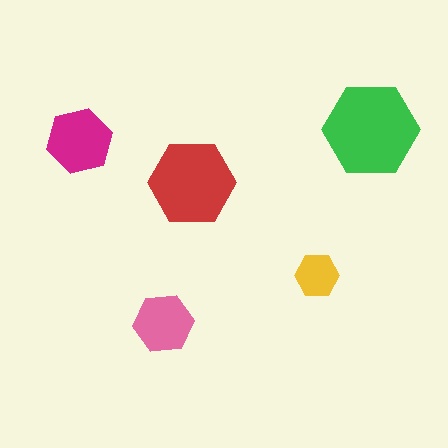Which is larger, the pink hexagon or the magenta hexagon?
The magenta one.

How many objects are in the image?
There are 5 objects in the image.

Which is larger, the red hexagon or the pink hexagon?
The red one.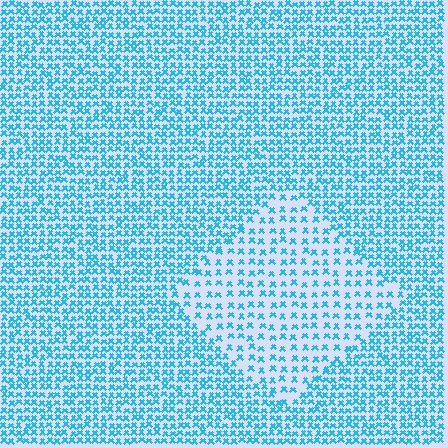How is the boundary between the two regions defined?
The boundary is defined by a change in element density (approximately 1.9x ratio). All elements are the same color, size, and shape.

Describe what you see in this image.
The image contains small cyan elements arranged at two different densities. A diamond-shaped region is visible where the elements are less densely packed than the surrounding area.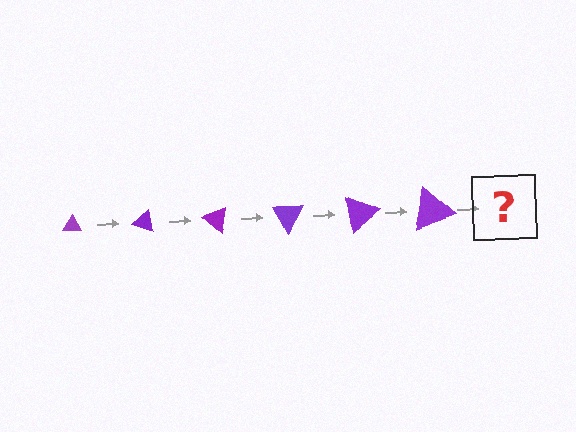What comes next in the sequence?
The next element should be a triangle, larger than the previous one and rotated 120 degrees from the start.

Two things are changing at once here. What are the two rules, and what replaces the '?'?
The two rules are that the triangle grows larger each step and it rotates 20 degrees each step. The '?' should be a triangle, larger than the previous one and rotated 120 degrees from the start.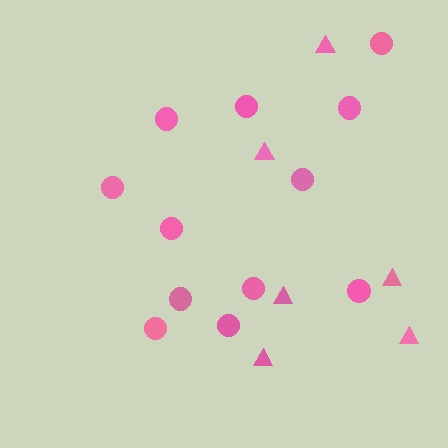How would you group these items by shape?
There are 2 groups: one group of triangles (6) and one group of circles (12).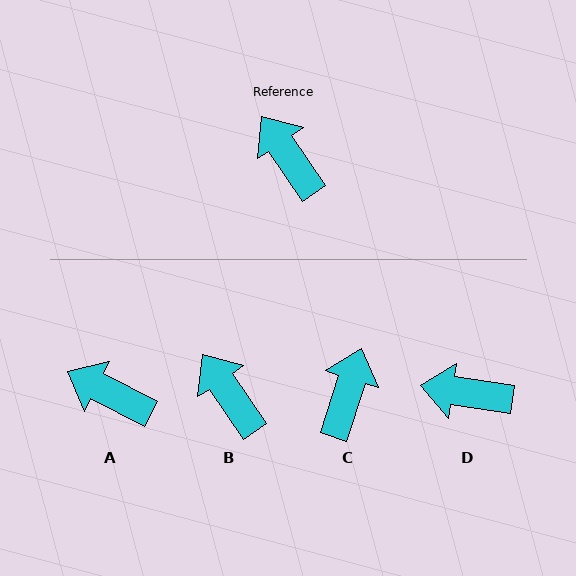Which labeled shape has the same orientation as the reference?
B.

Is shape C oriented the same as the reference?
No, it is off by about 52 degrees.